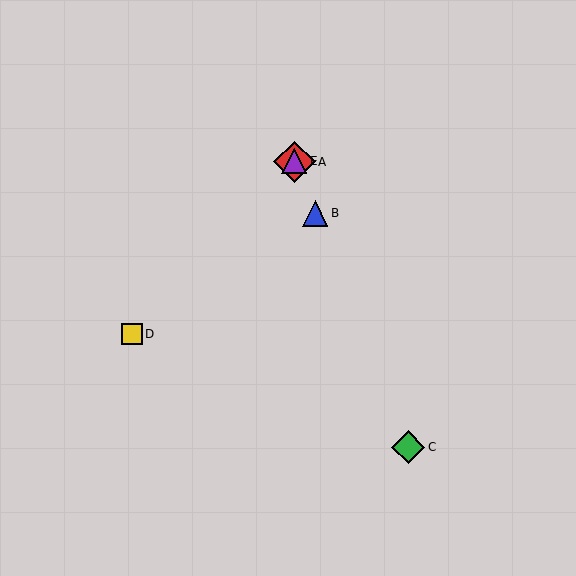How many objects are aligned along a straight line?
4 objects (A, B, C, E) are aligned along a straight line.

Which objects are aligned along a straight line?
Objects A, B, C, E are aligned along a straight line.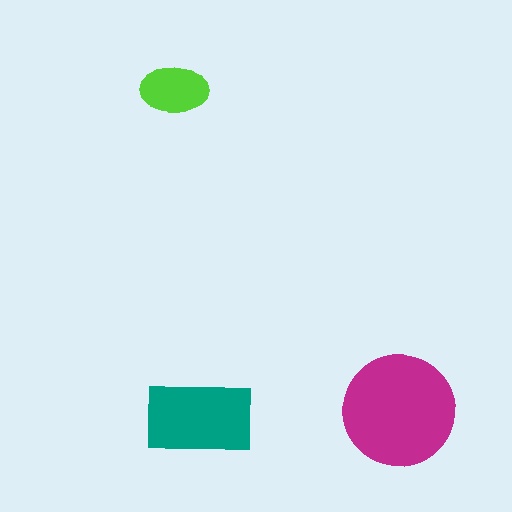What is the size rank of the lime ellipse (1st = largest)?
3rd.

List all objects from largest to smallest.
The magenta circle, the teal rectangle, the lime ellipse.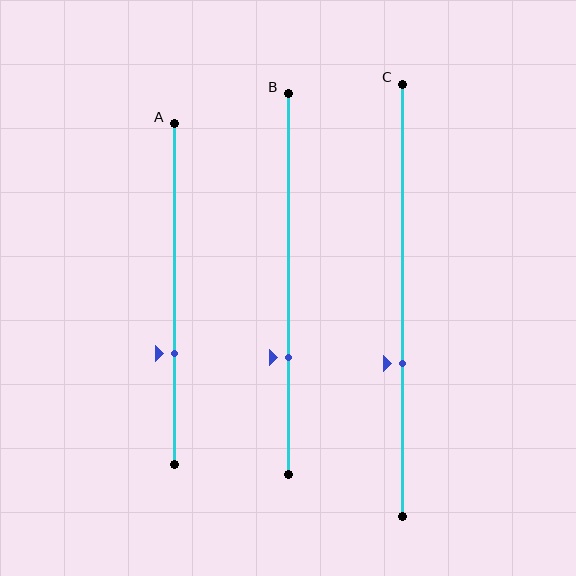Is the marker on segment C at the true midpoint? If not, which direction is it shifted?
No, the marker on segment C is shifted downward by about 15% of the segment length.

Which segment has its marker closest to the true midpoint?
Segment C has its marker closest to the true midpoint.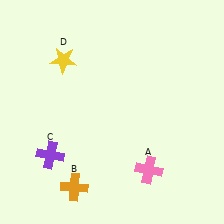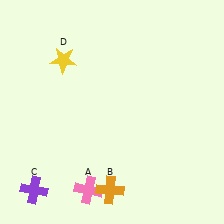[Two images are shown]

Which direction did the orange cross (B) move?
The orange cross (B) moved right.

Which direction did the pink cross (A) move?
The pink cross (A) moved left.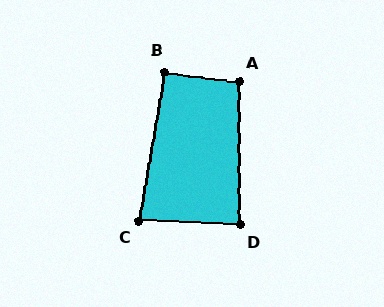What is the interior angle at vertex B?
Approximately 92 degrees (approximately right).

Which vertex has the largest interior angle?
A, at approximately 98 degrees.